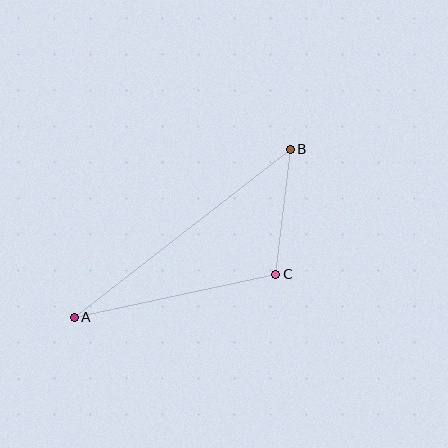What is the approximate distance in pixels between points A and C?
The distance between A and C is approximately 206 pixels.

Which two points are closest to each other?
Points B and C are closest to each other.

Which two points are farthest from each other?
Points A and B are farthest from each other.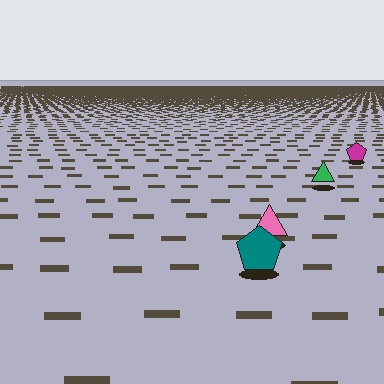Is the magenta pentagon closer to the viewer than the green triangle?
No. The green triangle is closer — you can tell from the texture gradient: the ground texture is coarser near it.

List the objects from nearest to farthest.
From nearest to farthest: the teal pentagon, the pink triangle, the green triangle, the magenta pentagon.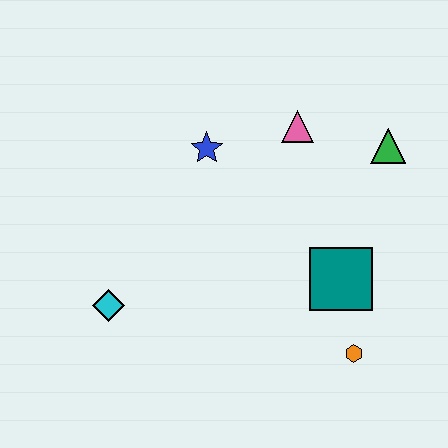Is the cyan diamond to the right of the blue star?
No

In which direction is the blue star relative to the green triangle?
The blue star is to the left of the green triangle.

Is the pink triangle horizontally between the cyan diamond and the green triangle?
Yes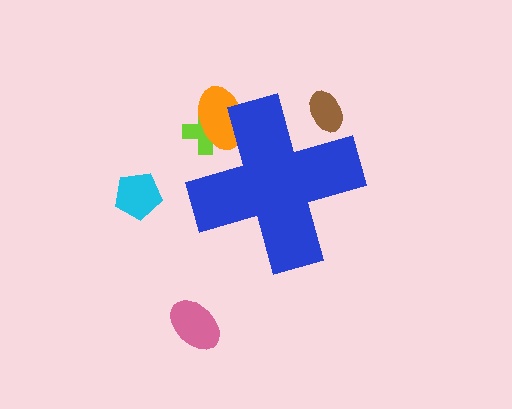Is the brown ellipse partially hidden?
Yes, the brown ellipse is partially hidden behind the blue cross.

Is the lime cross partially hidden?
Yes, the lime cross is partially hidden behind the blue cross.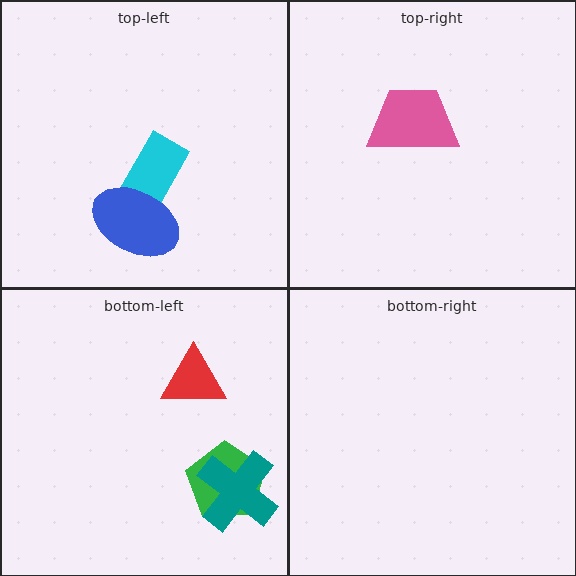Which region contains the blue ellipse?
The top-left region.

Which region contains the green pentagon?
The bottom-left region.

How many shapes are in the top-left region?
2.